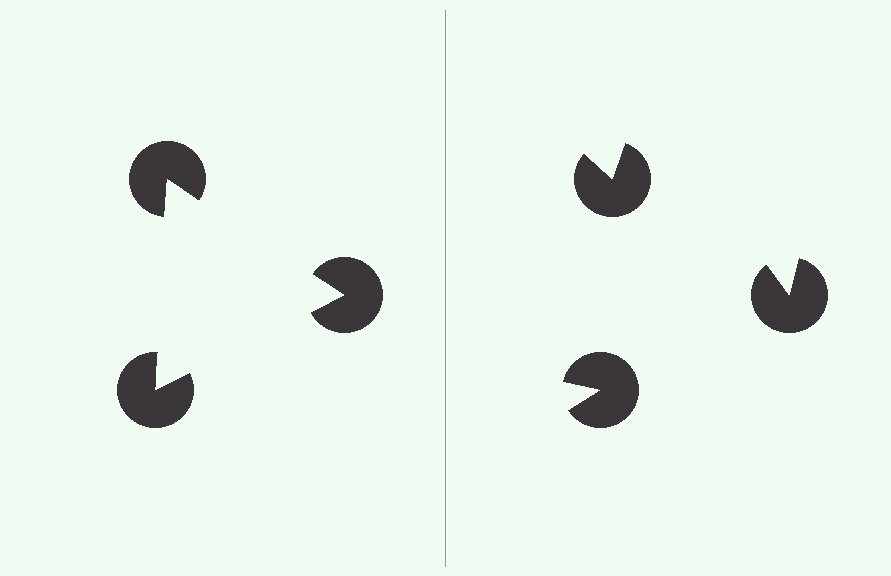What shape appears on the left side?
An illusory triangle.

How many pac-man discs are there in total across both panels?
6 — 3 on each side.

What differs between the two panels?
The pac-man discs are positioned identically on both sides; only the wedge orientations differ. On the left they align to a triangle; on the right they are misaligned.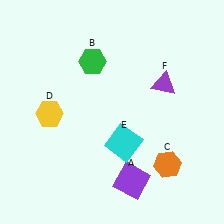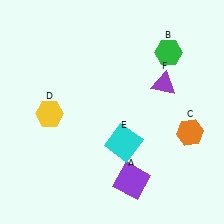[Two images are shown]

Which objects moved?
The objects that moved are: the green hexagon (B), the orange hexagon (C).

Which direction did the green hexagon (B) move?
The green hexagon (B) moved right.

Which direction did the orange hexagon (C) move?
The orange hexagon (C) moved up.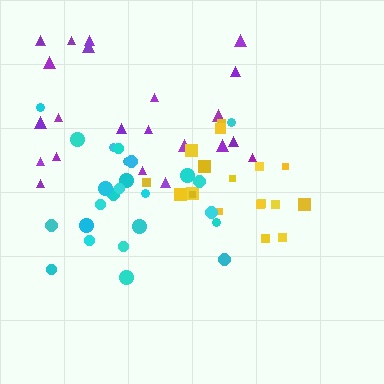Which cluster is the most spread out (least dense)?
Purple.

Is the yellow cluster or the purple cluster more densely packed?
Yellow.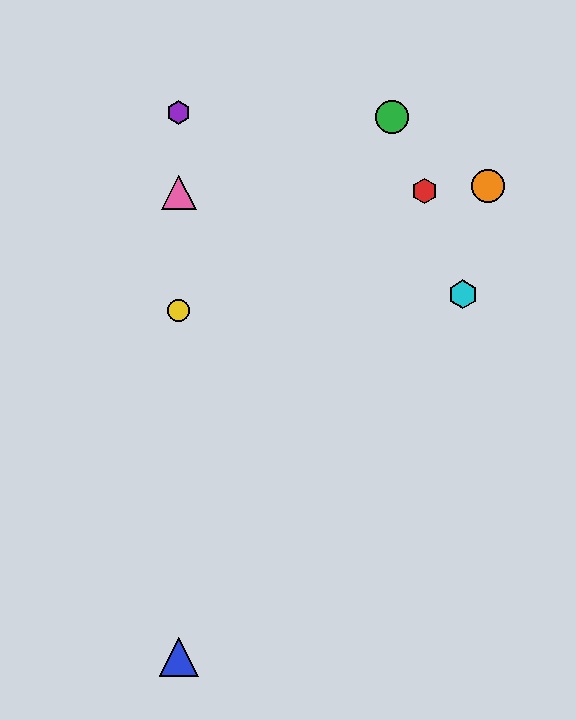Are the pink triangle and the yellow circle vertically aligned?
Yes, both are at x≈179.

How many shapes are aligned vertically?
4 shapes (the blue triangle, the yellow circle, the purple hexagon, the pink triangle) are aligned vertically.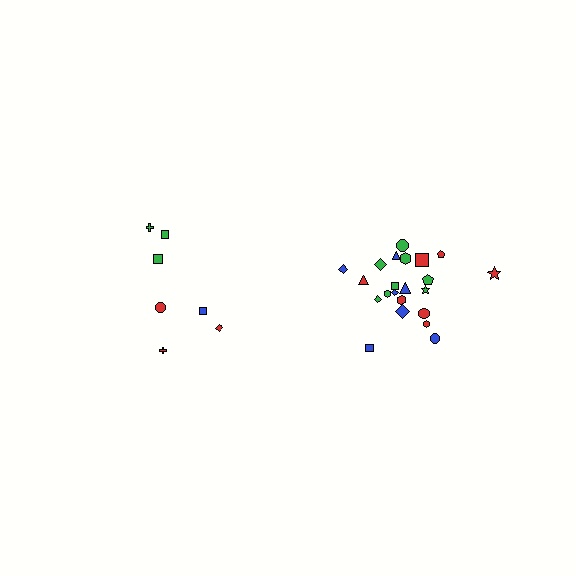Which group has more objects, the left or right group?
The right group.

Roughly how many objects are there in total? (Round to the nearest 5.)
Roughly 30 objects in total.